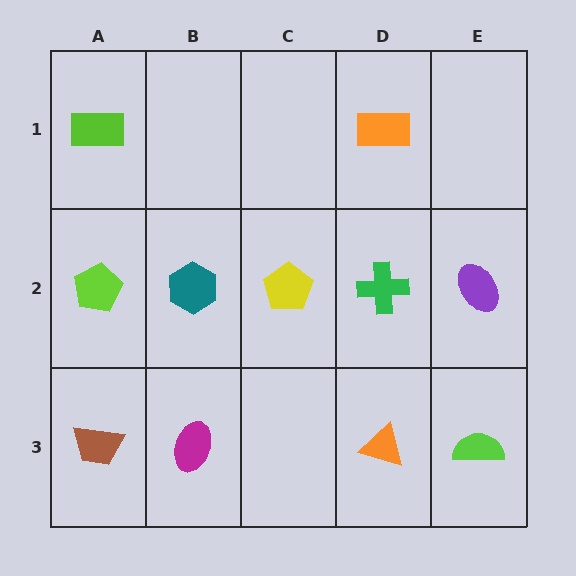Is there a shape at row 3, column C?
No, that cell is empty.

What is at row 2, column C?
A yellow pentagon.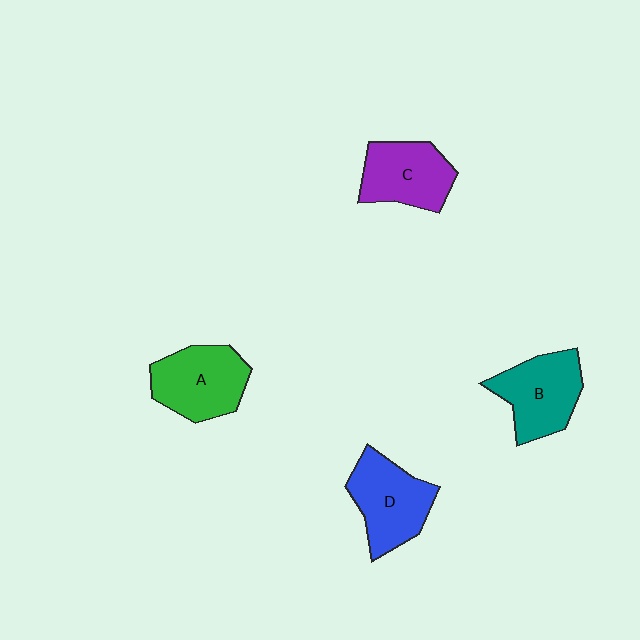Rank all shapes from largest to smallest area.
From largest to smallest: A (green), D (blue), B (teal), C (purple).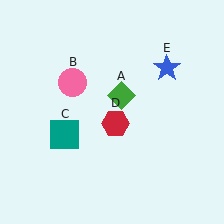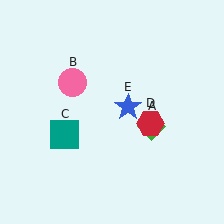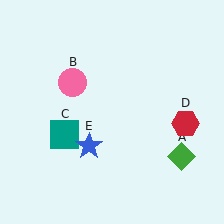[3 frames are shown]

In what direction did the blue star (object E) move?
The blue star (object E) moved down and to the left.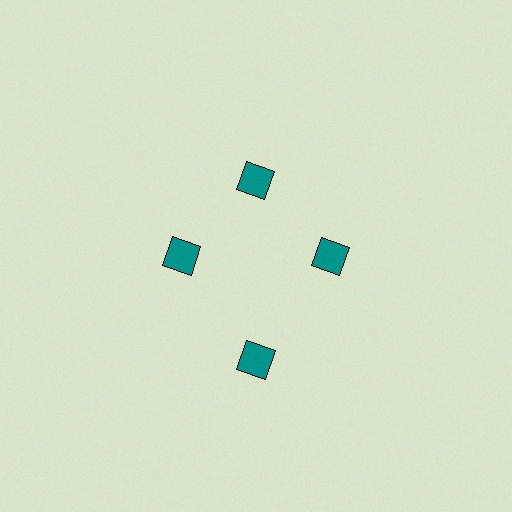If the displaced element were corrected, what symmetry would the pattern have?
It would have 4-fold rotational symmetry — the pattern would map onto itself every 90 degrees.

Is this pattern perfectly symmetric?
No. The 4 teal squares are arranged in a ring, but one element near the 6 o'clock position is pushed outward from the center, breaking the 4-fold rotational symmetry.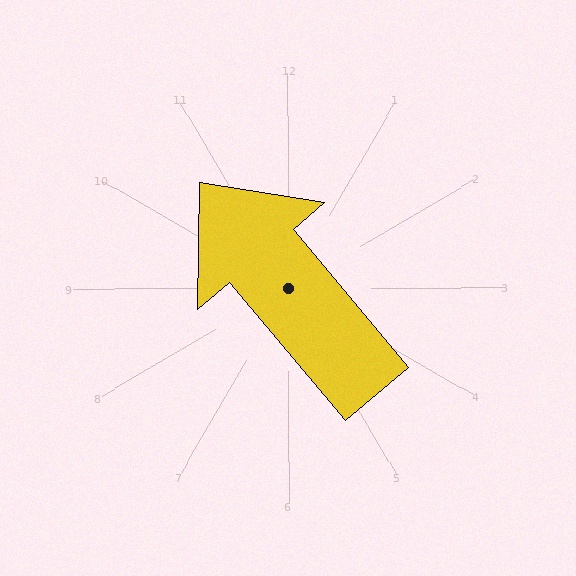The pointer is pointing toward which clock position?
Roughly 11 o'clock.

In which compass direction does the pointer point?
Northwest.